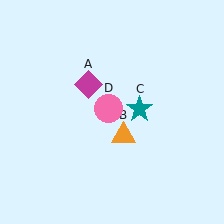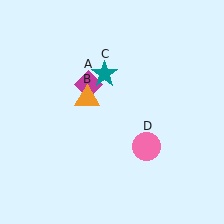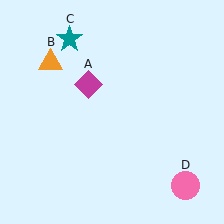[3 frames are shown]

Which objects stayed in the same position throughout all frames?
Magenta diamond (object A) remained stationary.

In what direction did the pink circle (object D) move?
The pink circle (object D) moved down and to the right.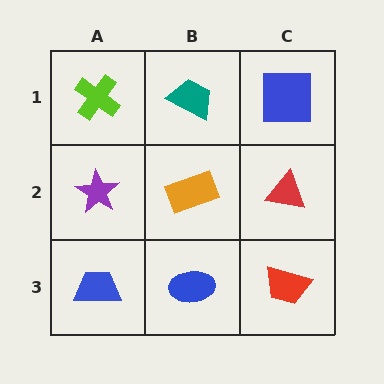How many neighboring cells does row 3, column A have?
2.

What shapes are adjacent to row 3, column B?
An orange rectangle (row 2, column B), a blue trapezoid (row 3, column A), a red trapezoid (row 3, column C).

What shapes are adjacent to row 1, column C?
A red triangle (row 2, column C), a teal trapezoid (row 1, column B).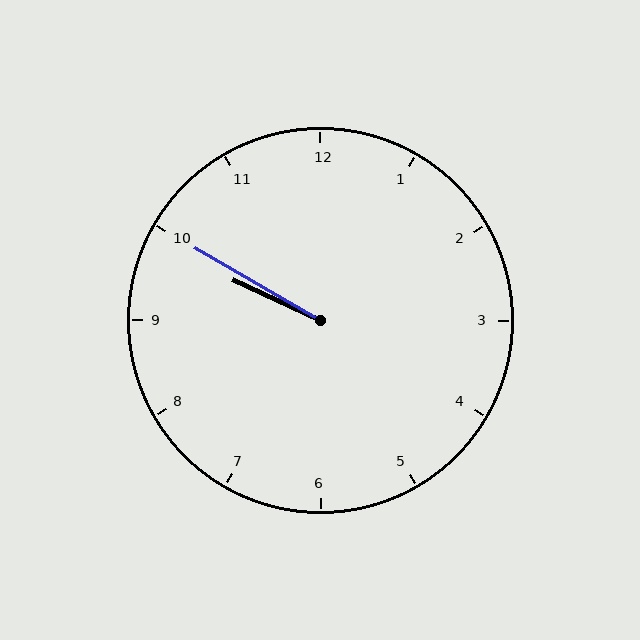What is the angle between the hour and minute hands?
Approximately 5 degrees.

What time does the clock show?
9:50.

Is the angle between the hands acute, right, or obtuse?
It is acute.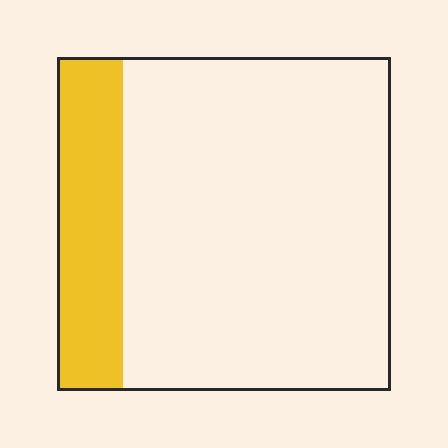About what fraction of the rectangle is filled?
About one fifth (1/5).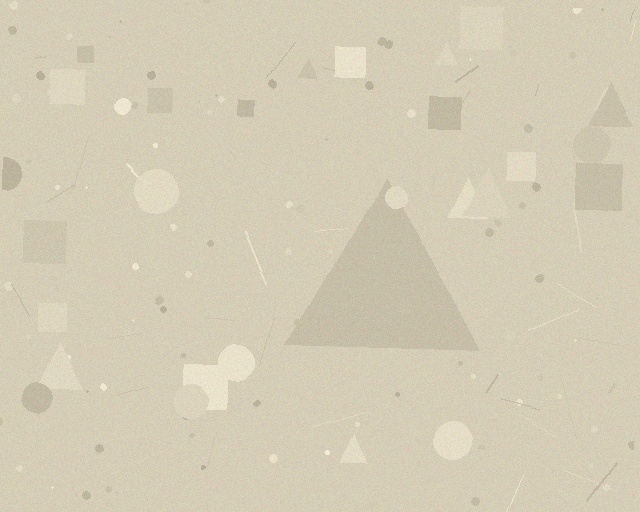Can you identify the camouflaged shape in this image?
The camouflaged shape is a triangle.